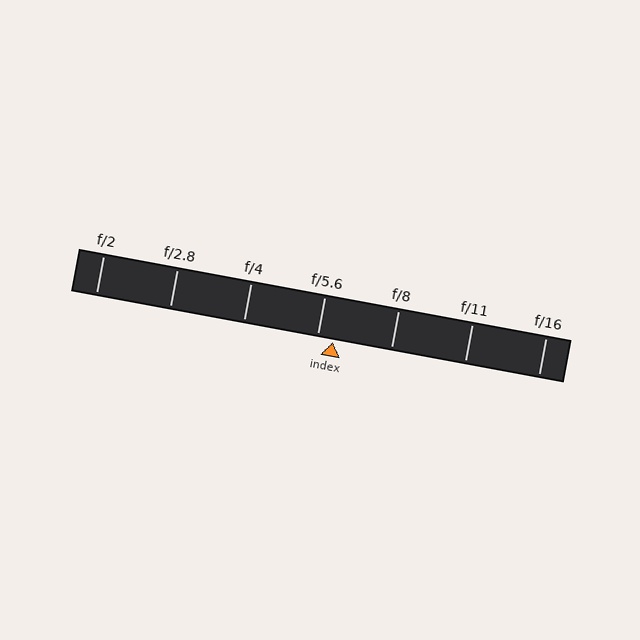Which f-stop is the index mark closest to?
The index mark is closest to f/5.6.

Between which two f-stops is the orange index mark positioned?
The index mark is between f/5.6 and f/8.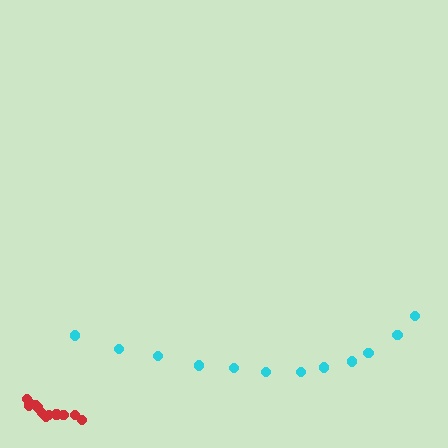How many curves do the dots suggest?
There are 2 distinct paths.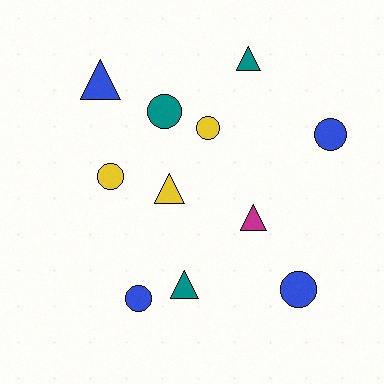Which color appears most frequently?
Blue, with 4 objects.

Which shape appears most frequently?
Circle, with 6 objects.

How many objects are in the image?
There are 11 objects.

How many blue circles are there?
There are 3 blue circles.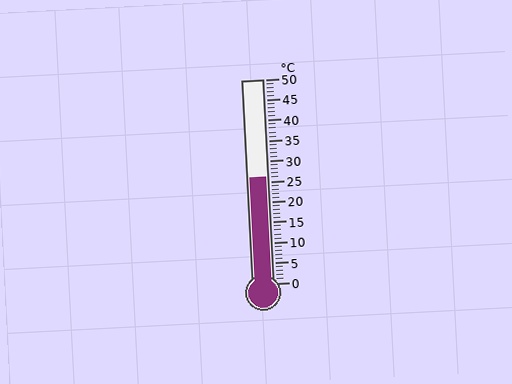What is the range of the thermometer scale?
The thermometer scale ranges from 0°C to 50°C.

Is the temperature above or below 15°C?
The temperature is above 15°C.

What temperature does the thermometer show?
The thermometer shows approximately 26°C.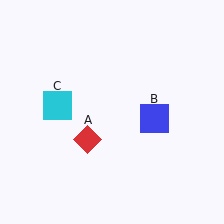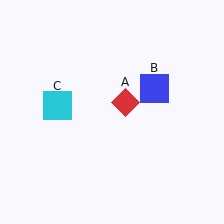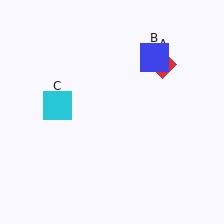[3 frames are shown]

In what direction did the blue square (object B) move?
The blue square (object B) moved up.